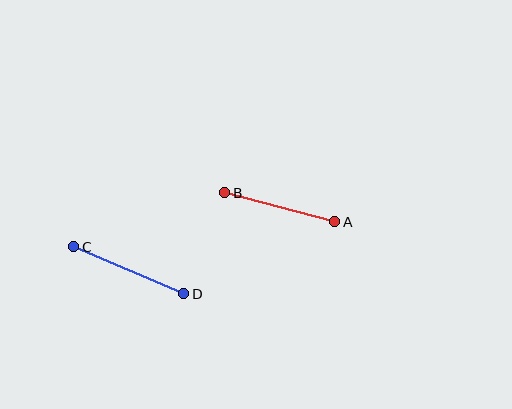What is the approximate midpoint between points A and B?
The midpoint is at approximately (280, 207) pixels.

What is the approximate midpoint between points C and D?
The midpoint is at approximately (129, 270) pixels.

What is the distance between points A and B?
The distance is approximately 113 pixels.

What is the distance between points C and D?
The distance is approximately 120 pixels.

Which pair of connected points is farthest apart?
Points C and D are farthest apart.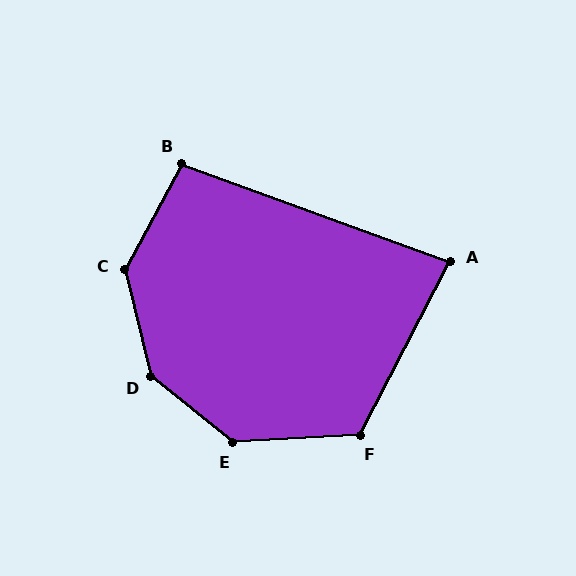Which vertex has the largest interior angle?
D, at approximately 142 degrees.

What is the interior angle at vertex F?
Approximately 121 degrees (obtuse).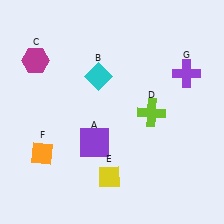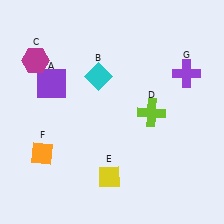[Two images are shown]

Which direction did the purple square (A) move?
The purple square (A) moved up.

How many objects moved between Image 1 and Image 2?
1 object moved between the two images.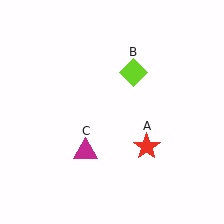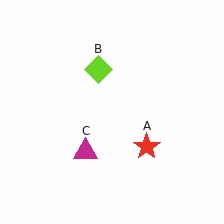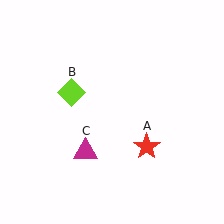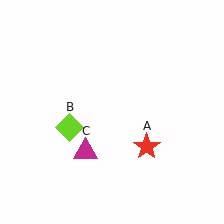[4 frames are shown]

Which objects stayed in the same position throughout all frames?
Red star (object A) and magenta triangle (object C) remained stationary.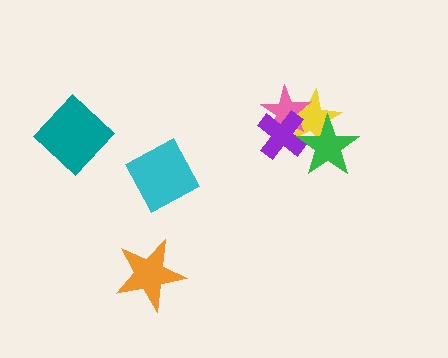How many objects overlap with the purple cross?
3 objects overlap with the purple cross.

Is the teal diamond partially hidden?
No, no other shape covers it.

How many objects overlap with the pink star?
2 objects overlap with the pink star.